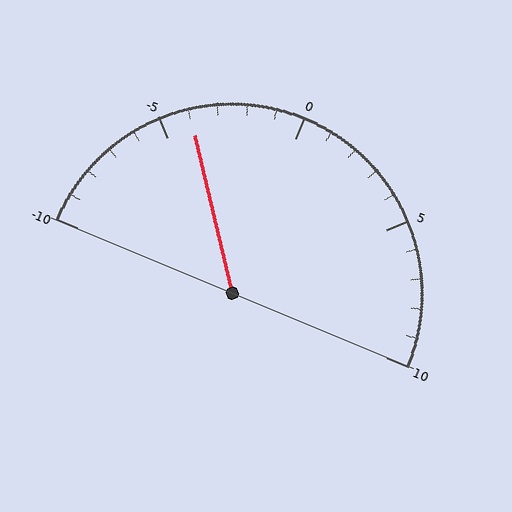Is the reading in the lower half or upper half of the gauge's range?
The reading is in the lower half of the range (-10 to 10).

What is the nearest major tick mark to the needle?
The nearest major tick mark is -5.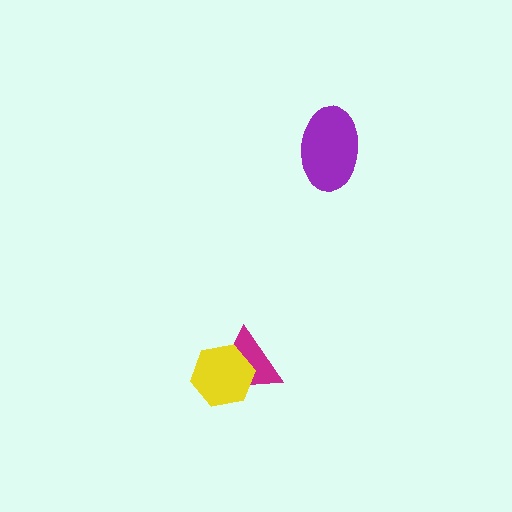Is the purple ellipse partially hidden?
No, no other shape covers it.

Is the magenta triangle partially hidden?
Yes, it is partially covered by another shape.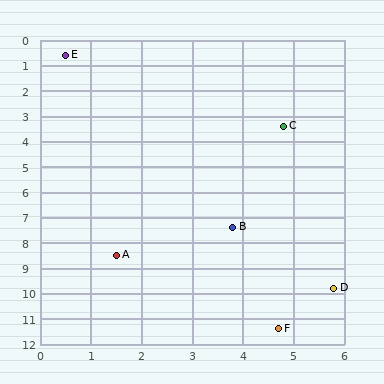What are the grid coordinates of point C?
Point C is at approximately (4.8, 3.4).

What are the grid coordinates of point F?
Point F is at approximately (4.7, 11.4).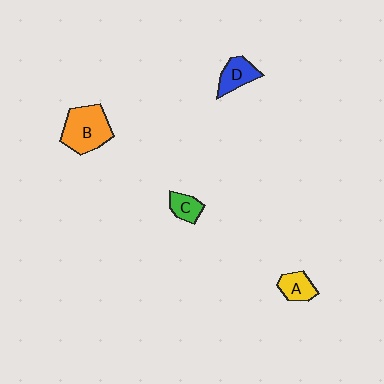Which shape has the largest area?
Shape B (orange).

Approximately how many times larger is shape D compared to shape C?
Approximately 1.4 times.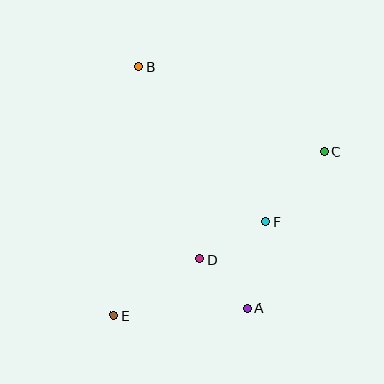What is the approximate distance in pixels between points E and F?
The distance between E and F is approximately 179 pixels.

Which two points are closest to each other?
Points A and D are closest to each other.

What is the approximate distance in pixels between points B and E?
The distance between B and E is approximately 250 pixels.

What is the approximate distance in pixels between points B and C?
The distance between B and C is approximately 204 pixels.